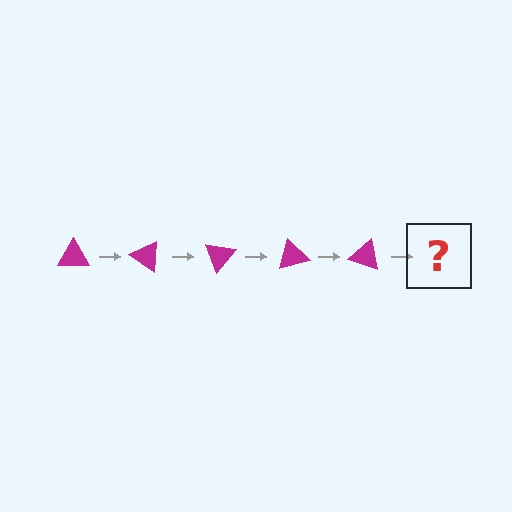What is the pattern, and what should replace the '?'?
The pattern is that the triangle rotates 35 degrees each step. The '?' should be a magenta triangle rotated 175 degrees.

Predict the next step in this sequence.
The next step is a magenta triangle rotated 175 degrees.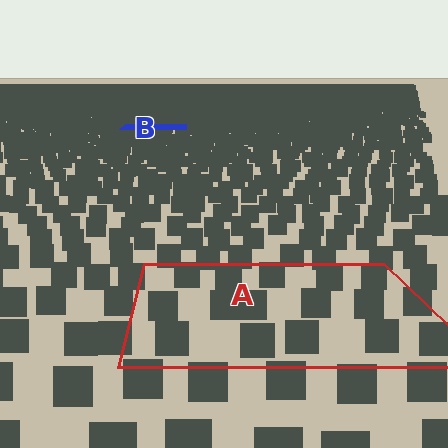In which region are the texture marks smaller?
The texture marks are smaller in region B, because it is farther away.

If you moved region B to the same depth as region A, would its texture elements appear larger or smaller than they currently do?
They would appear larger. At a closer depth, the same texture elements are projected at a bigger on-screen size.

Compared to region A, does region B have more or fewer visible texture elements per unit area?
Region B has more texture elements per unit area — they are packed more densely because it is farther away.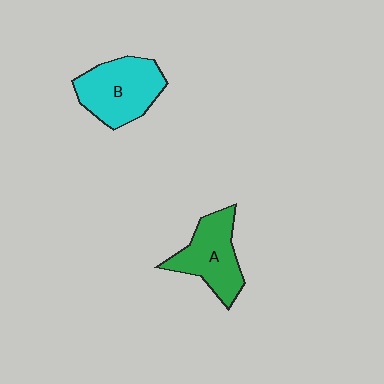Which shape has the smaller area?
Shape A (green).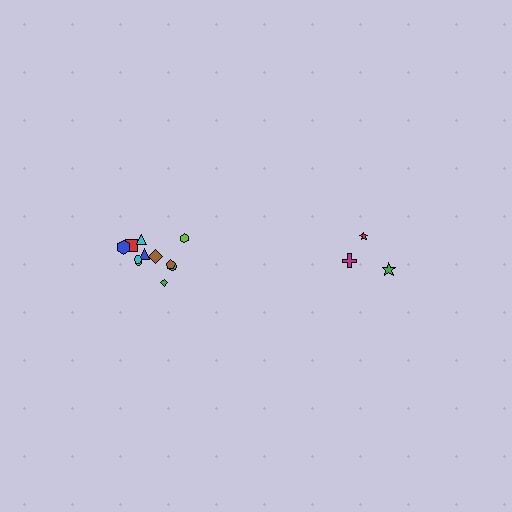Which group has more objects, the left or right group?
The left group.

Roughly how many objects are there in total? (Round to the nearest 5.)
Roughly 15 objects in total.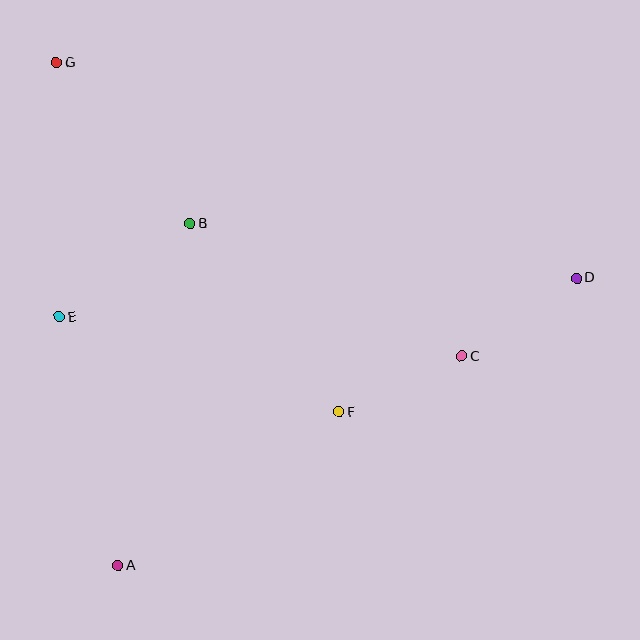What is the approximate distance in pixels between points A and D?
The distance between A and D is approximately 541 pixels.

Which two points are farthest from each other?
Points D and G are farthest from each other.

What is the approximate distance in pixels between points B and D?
The distance between B and D is approximately 390 pixels.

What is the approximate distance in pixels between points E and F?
The distance between E and F is approximately 295 pixels.